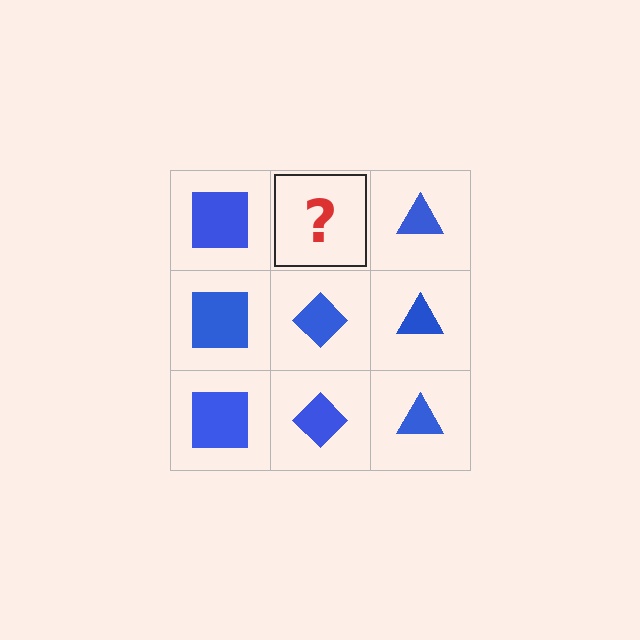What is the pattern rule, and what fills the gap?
The rule is that each column has a consistent shape. The gap should be filled with a blue diamond.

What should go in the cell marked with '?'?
The missing cell should contain a blue diamond.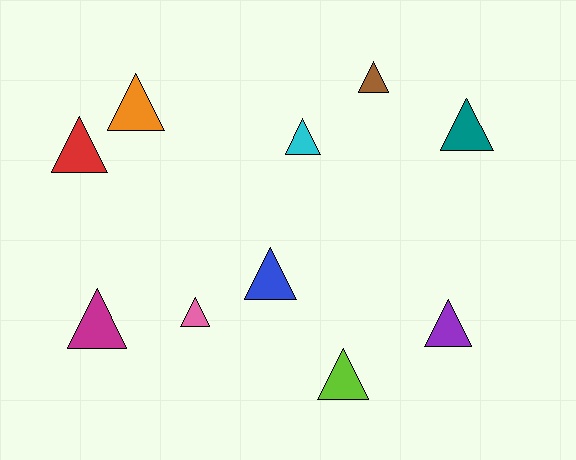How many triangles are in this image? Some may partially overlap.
There are 10 triangles.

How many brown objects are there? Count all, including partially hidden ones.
There is 1 brown object.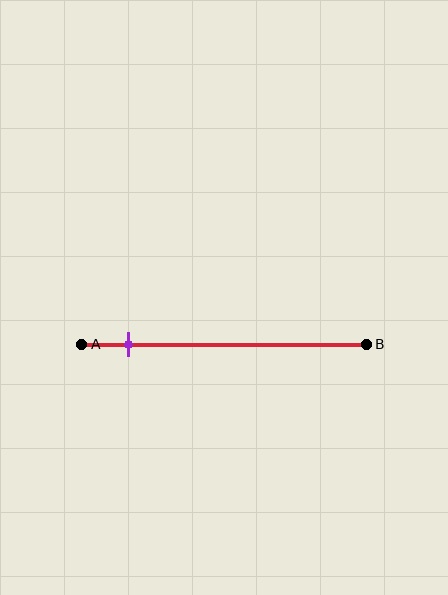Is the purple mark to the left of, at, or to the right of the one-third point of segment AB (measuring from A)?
The purple mark is to the left of the one-third point of segment AB.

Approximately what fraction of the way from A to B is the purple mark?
The purple mark is approximately 15% of the way from A to B.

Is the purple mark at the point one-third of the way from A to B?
No, the mark is at about 15% from A, not at the 33% one-third point.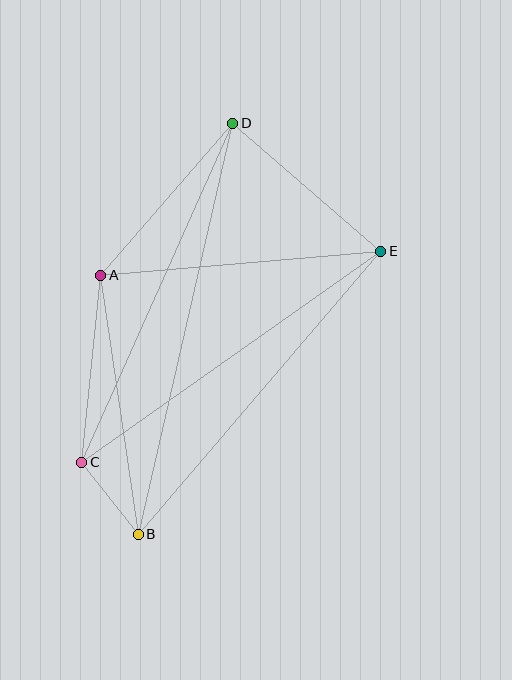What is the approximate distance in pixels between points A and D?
The distance between A and D is approximately 201 pixels.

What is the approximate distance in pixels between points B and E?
The distance between B and E is approximately 373 pixels.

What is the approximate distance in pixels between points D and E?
The distance between D and E is approximately 195 pixels.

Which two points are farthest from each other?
Points B and D are farthest from each other.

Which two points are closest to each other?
Points B and C are closest to each other.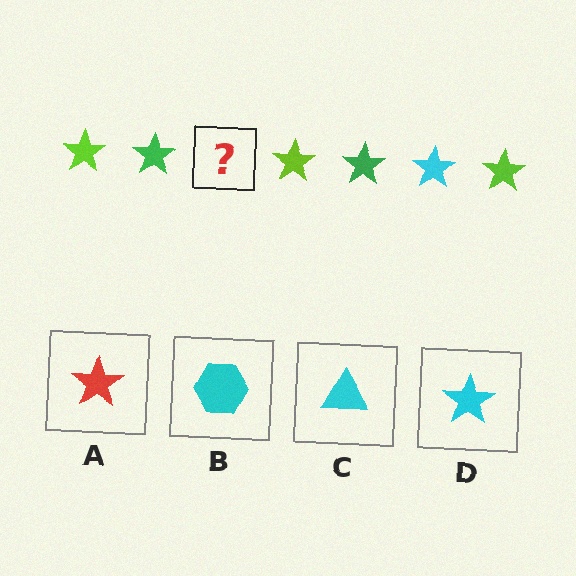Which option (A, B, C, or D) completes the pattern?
D.